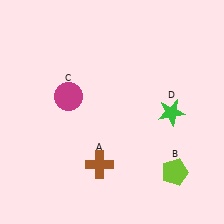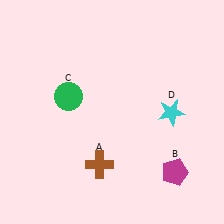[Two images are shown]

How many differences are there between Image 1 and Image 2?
There are 3 differences between the two images.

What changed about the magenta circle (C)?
In Image 1, C is magenta. In Image 2, it changed to green.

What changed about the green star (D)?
In Image 1, D is green. In Image 2, it changed to cyan.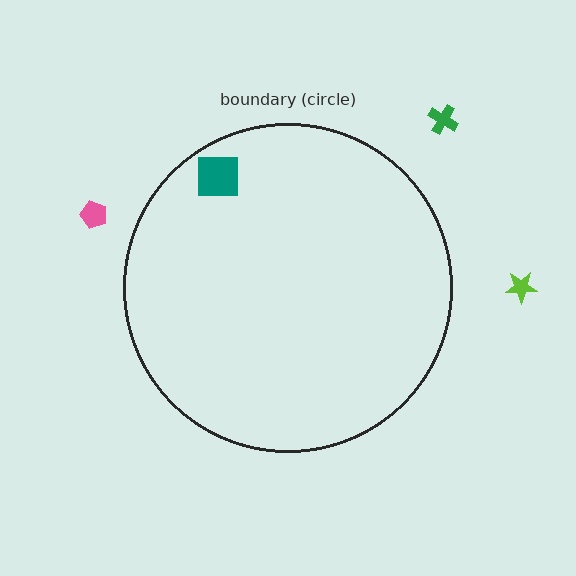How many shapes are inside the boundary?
1 inside, 3 outside.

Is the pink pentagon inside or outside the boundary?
Outside.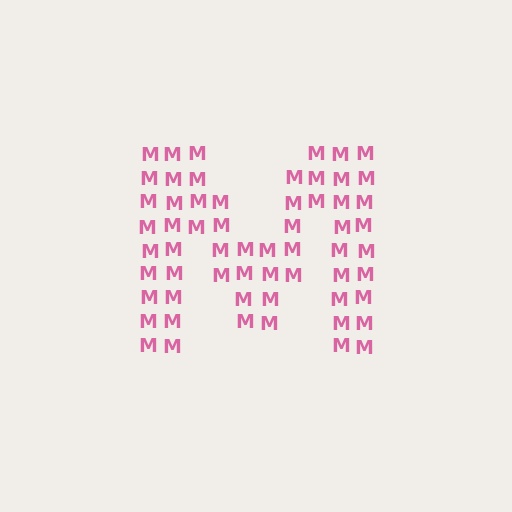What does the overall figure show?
The overall figure shows the letter M.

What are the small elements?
The small elements are letter M's.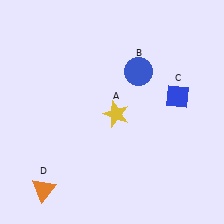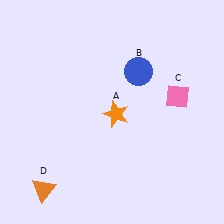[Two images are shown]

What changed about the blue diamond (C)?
In Image 1, C is blue. In Image 2, it changed to pink.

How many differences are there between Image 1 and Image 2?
There are 2 differences between the two images.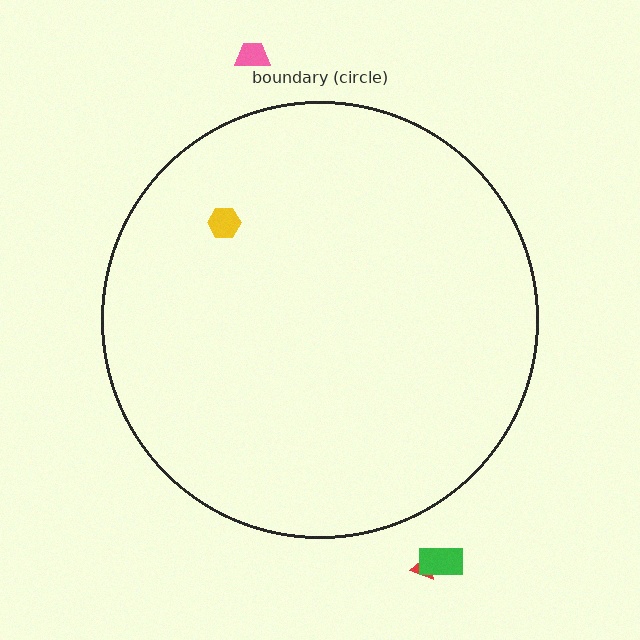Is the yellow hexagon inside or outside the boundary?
Inside.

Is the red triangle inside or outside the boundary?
Outside.